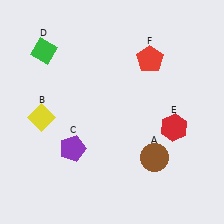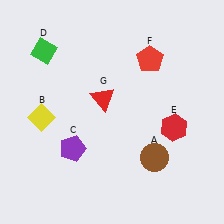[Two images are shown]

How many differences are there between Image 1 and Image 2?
There is 1 difference between the two images.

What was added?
A red triangle (G) was added in Image 2.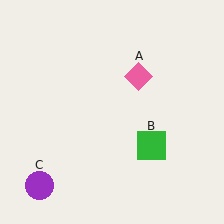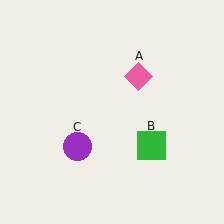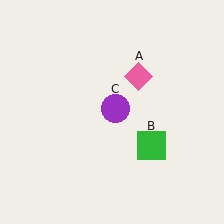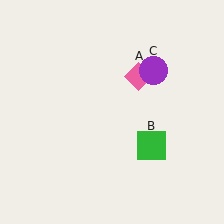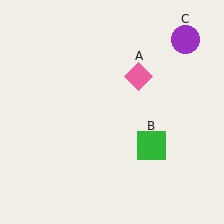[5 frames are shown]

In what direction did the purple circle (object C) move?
The purple circle (object C) moved up and to the right.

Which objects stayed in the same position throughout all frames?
Pink diamond (object A) and green square (object B) remained stationary.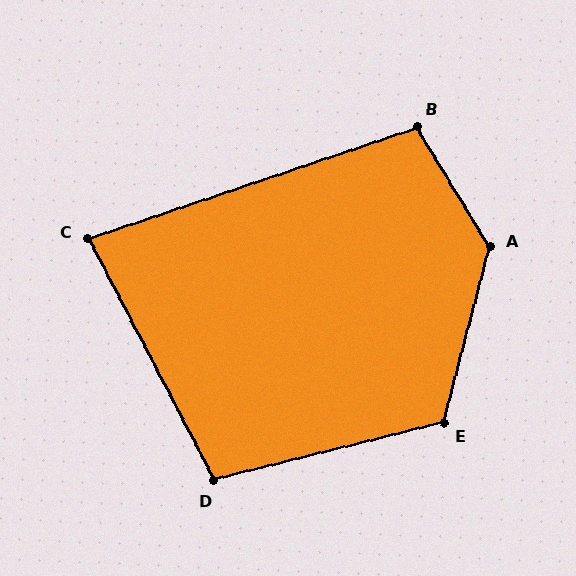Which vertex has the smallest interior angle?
C, at approximately 81 degrees.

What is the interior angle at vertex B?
Approximately 103 degrees (obtuse).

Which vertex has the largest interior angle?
A, at approximately 134 degrees.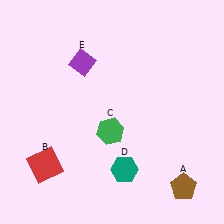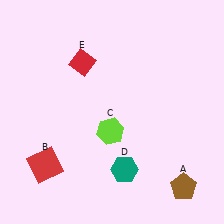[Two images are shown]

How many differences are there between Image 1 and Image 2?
There are 2 differences between the two images.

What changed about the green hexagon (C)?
In Image 1, C is green. In Image 2, it changed to lime.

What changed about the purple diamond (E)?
In Image 1, E is purple. In Image 2, it changed to red.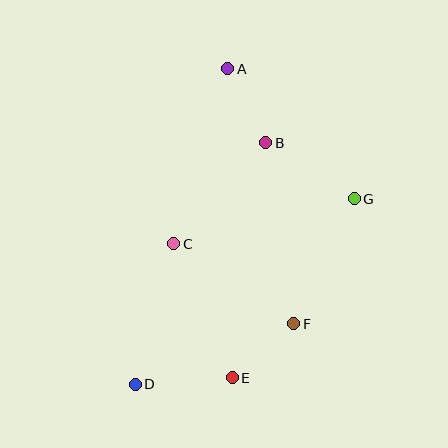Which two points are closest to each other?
Points E and F are closest to each other.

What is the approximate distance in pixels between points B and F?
The distance between B and F is approximately 183 pixels.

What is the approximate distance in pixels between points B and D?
The distance between B and D is approximately 274 pixels.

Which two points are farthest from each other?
Points A and D are farthest from each other.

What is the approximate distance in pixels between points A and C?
The distance between A and C is approximately 183 pixels.